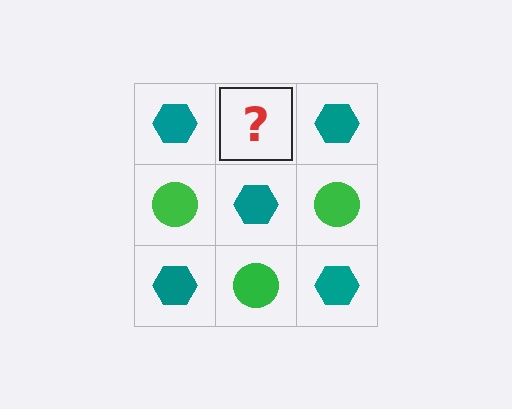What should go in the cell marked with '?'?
The missing cell should contain a green circle.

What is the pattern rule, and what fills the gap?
The rule is that it alternates teal hexagon and green circle in a checkerboard pattern. The gap should be filled with a green circle.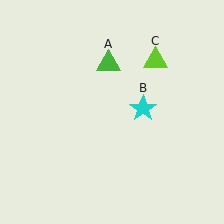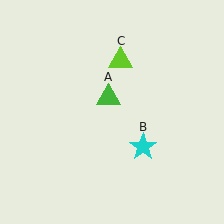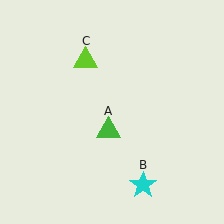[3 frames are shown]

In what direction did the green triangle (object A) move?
The green triangle (object A) moved down.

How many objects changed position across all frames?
3 objects changed position: green triangle (object A), cyan star (object B), lime triangle (object C).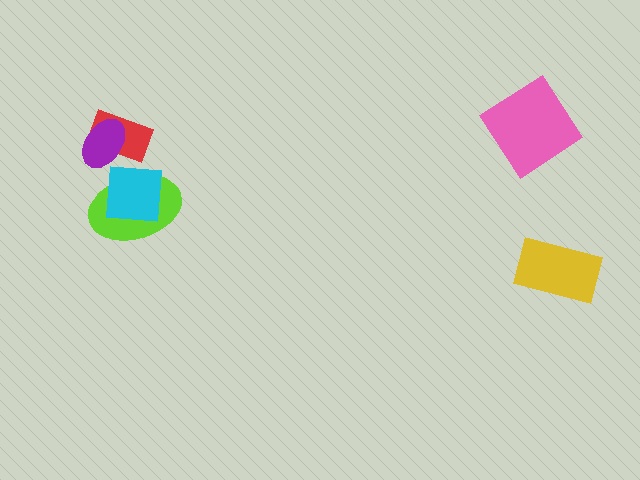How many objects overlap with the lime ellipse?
1 object overlaps with the lime ellipse.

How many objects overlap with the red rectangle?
1 object overlaps with the red rectangle.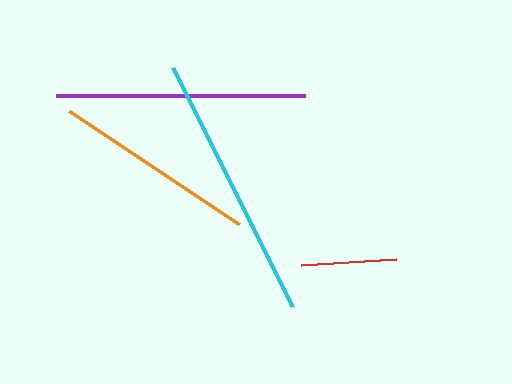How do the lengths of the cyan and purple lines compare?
The cyan and purple lines are approximately the same length.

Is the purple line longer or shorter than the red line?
The purple line is longer than the red line.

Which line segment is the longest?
The cyan line is the longest at approximately 267 pixels.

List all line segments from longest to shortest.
From longest to shortest: cyan, purple, orange, red.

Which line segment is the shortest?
The red line is the shortest at approximately 96 pixels.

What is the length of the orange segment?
The orange segment is approximately 204 pixels long.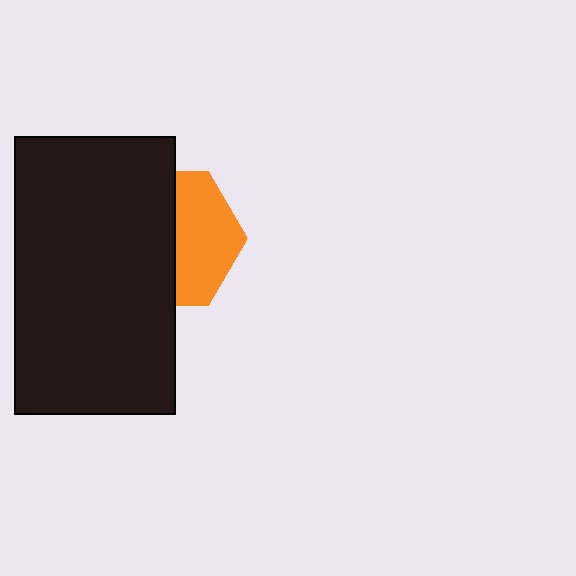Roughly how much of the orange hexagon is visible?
About half of it is visible (roughly 45%).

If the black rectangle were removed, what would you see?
You would see the complete orange hexagon.